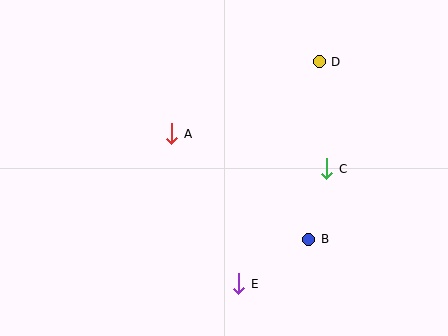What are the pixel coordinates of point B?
Point B is at (309, 239).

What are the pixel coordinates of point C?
Point C is at (327, 169).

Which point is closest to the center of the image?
Point A at (172, 134) is closest to the center.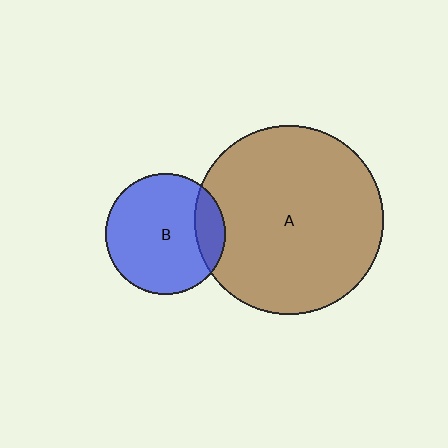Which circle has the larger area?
Circle A (brown).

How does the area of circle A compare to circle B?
Approximately 2.4 times.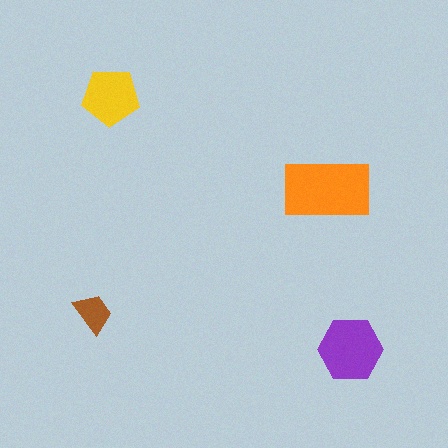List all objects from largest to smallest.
The orange rectangle, the purple hexagon, the yellow pentagon, the brown trapezoid.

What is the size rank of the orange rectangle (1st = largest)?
1st.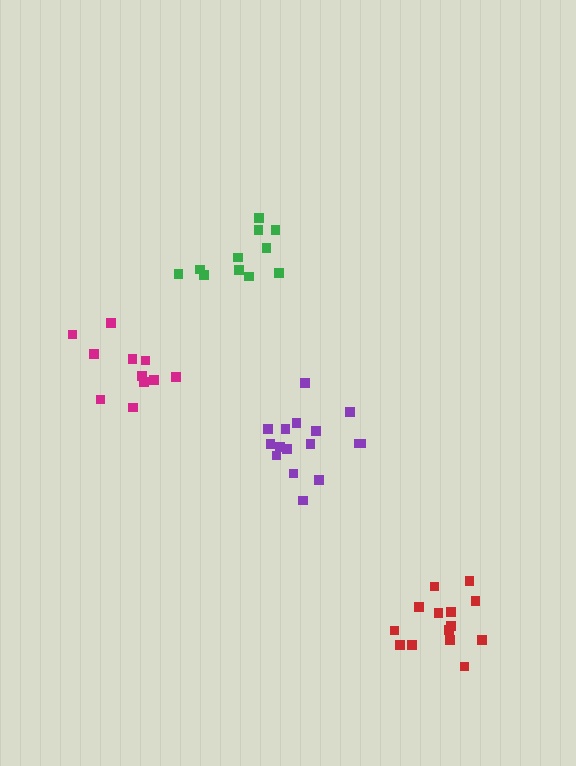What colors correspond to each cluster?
The clusters are colored: magenta, purple, red, green.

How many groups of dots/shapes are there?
There are 4 groups.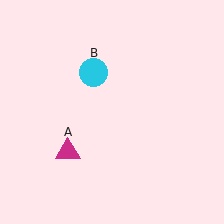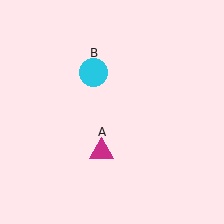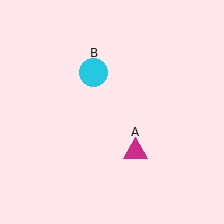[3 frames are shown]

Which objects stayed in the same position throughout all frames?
Cyan circle (object B) remained stationary.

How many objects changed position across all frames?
1 object changed position: magenta triangle (object A).